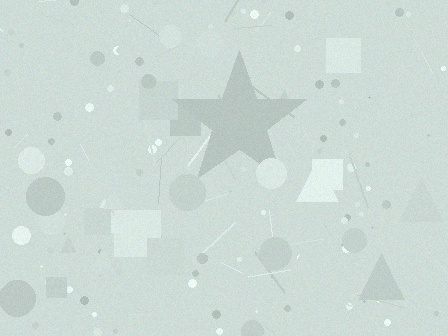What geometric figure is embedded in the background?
A star is embedded in the background.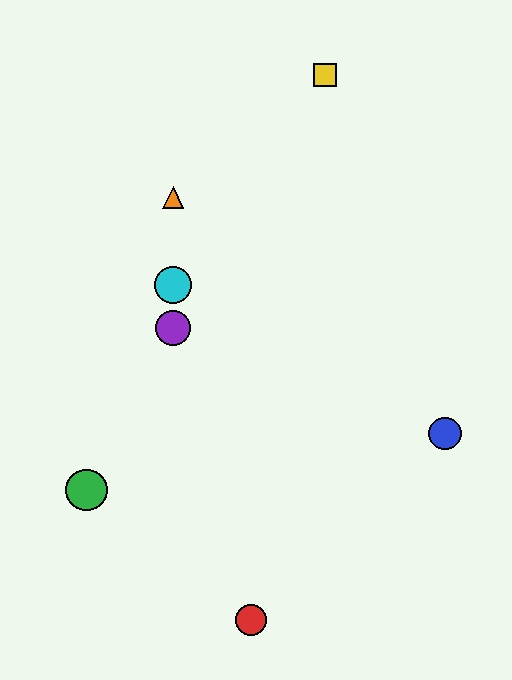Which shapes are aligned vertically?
The purple circle, the orange triangle, the cyan circle are aligned vertically.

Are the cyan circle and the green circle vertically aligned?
No, the cyan circle is at x≈173 and the green circle is at x≈86.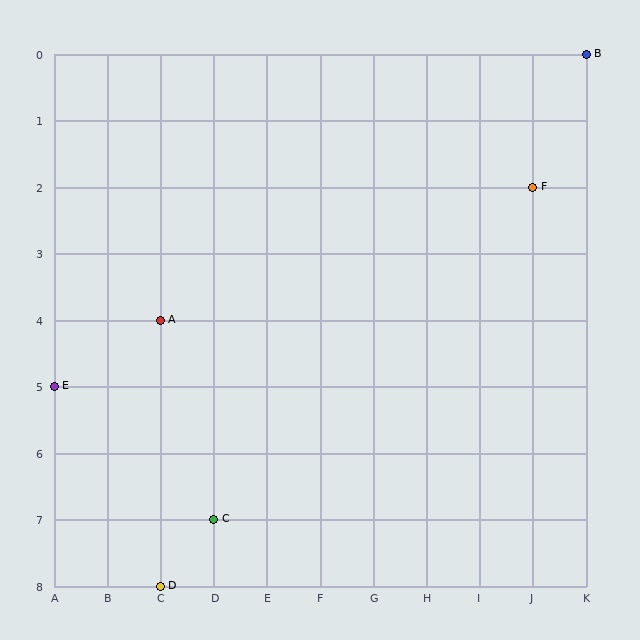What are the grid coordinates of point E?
Point E is at grid coordinates (A, 5).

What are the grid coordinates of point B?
Point B is at grid coordinates (K, 0).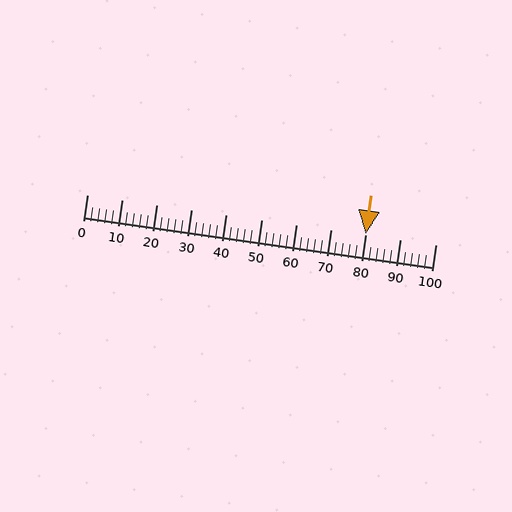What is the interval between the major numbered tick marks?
The major tick marks are spaced 10 units apart.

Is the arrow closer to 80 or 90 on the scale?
The arrow is closer to 80.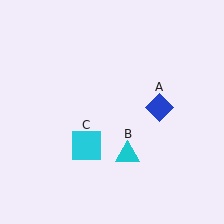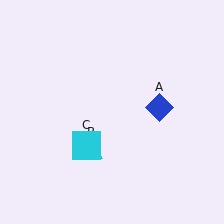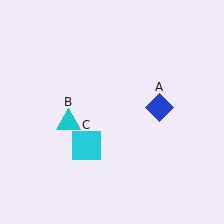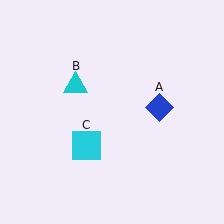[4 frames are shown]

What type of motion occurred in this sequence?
The cyan triangle (object B) rotated clockwise around the center of the scene.